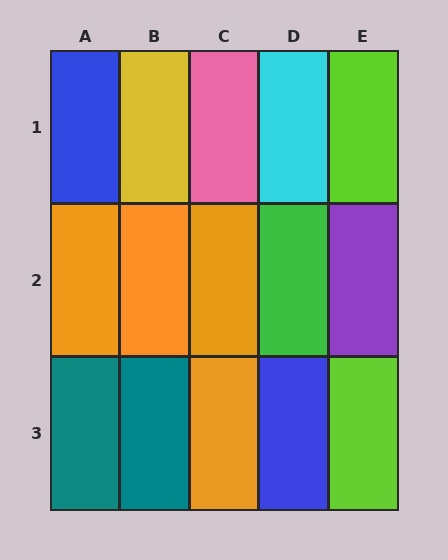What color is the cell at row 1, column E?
Lime.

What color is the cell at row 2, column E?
Purple.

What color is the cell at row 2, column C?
Orange.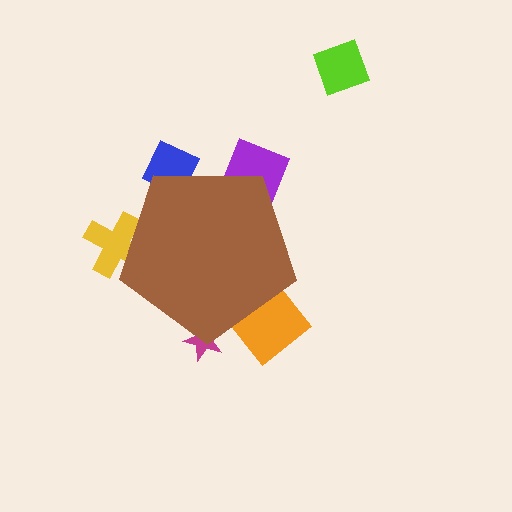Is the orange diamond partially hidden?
Yes, the orange diamond is partially hidden behind the brown pentagon.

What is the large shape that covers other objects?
A brown pentagon.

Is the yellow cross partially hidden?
Yes, the yellow cross is partially hidden behind the brown pentagon.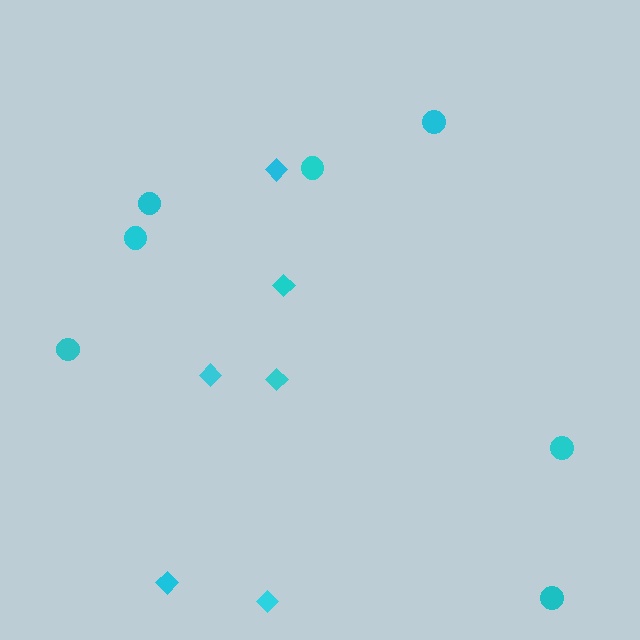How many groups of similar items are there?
There are 2 groups: one group of circles (7) and one group of diamonds (6).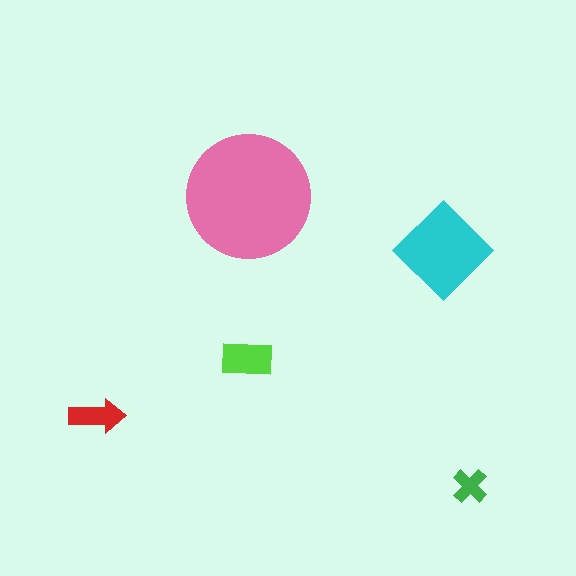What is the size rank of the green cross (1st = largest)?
5th.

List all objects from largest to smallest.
The pink circle, the cyan diamond, the lime rectangle, the red arrow, the green cross.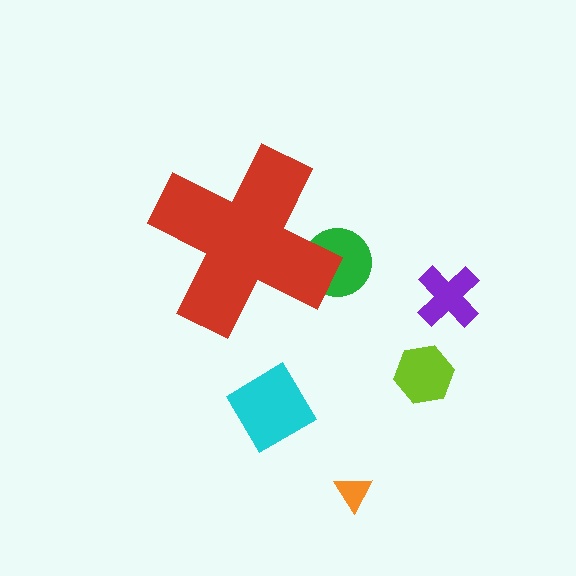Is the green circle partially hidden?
Yes, the green circle is partially hidden behind the red cross.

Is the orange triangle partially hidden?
No, the orange triangle is fully visible.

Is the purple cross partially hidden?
No, the purple cross is fully visible.